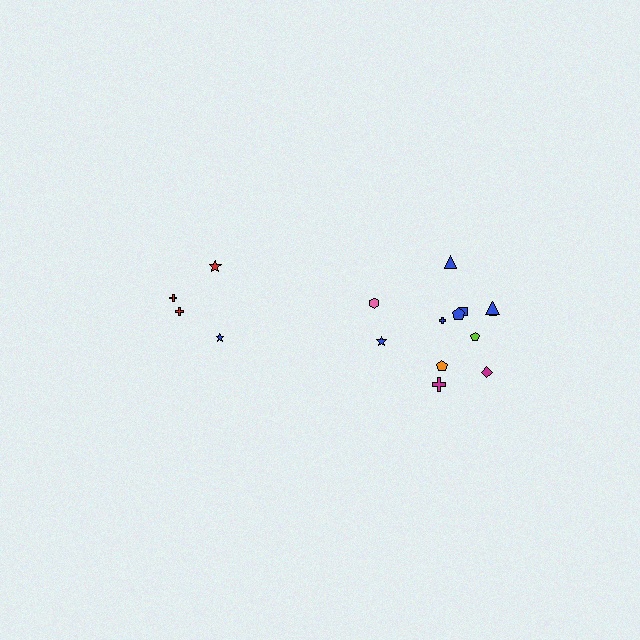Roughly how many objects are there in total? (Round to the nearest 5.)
Roughly 15 objects in total.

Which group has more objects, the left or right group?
The right group.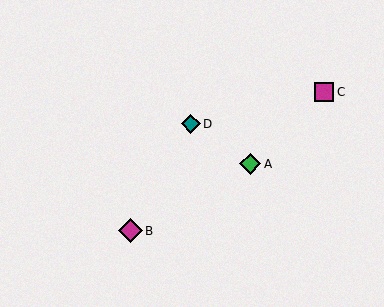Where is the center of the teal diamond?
The center of the teal diamond is at (191, 124).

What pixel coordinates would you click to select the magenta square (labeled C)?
Click at (324, 92) to select the magenta square C.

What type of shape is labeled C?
Shape C is a magenta square.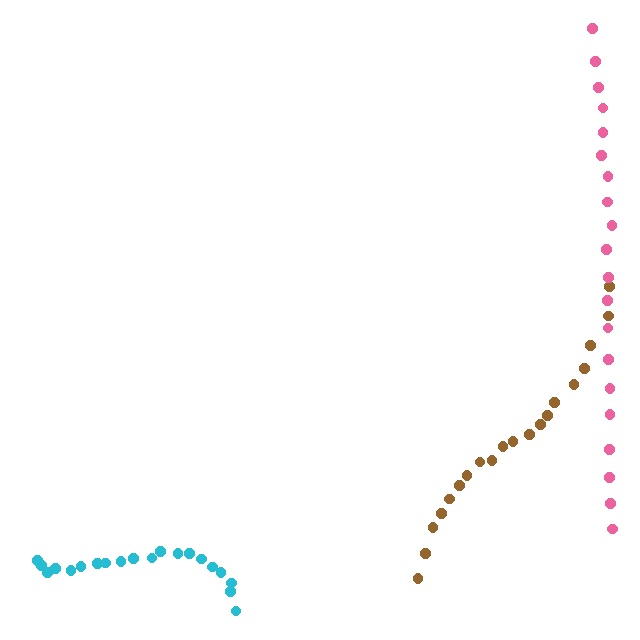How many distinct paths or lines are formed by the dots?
There are 3 distinct paths.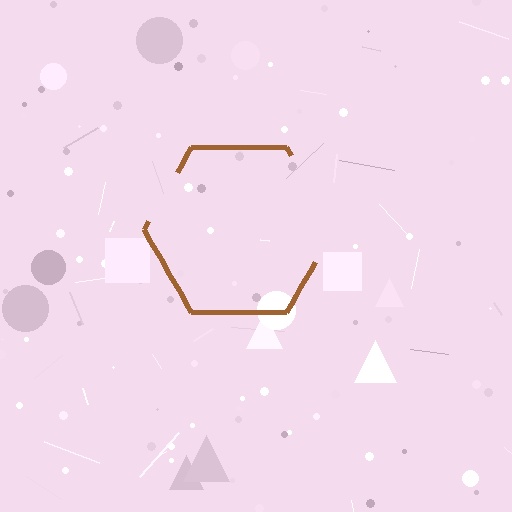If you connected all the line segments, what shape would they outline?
They would outline a hexagon.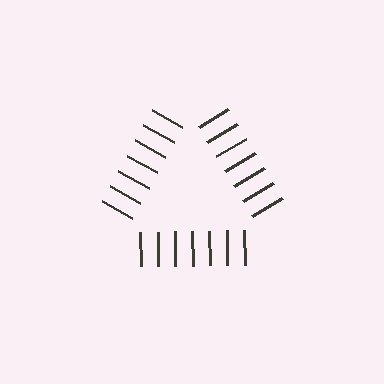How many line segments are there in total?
21 — 7 along each of the 3 edges.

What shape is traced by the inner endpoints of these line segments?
An illusory triangle — the line segments terminate on its edges but no continuous stroke is drawn.